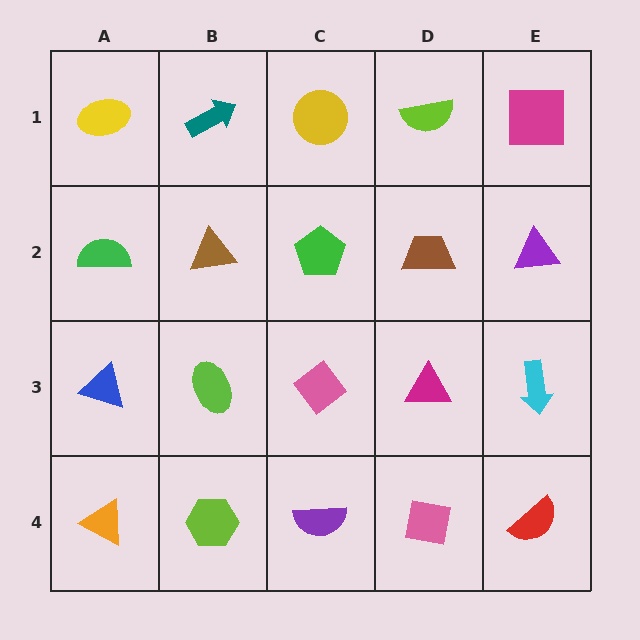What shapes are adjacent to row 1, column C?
A green pentagon (row 2, column C), a teal arrow (row 1, column B), a lime semicircle (row 1, column D).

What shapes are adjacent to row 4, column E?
A cyan arrow (row 3, column E), a pink square (row 4, column D).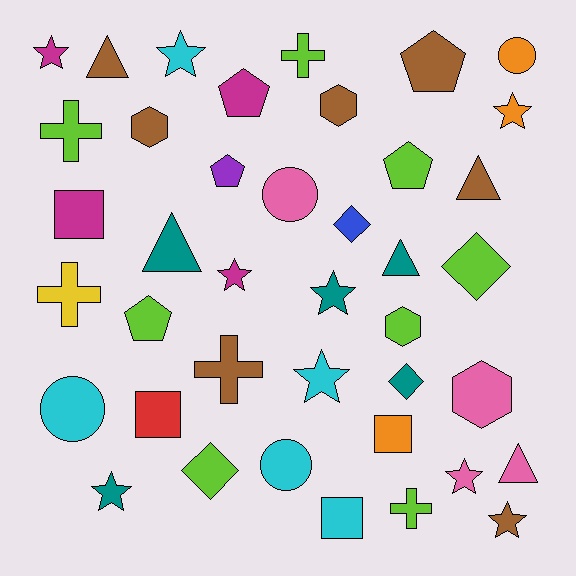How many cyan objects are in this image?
There are 5 cyan objects.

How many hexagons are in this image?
There are 4 hexagons.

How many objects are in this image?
There are 40 objects.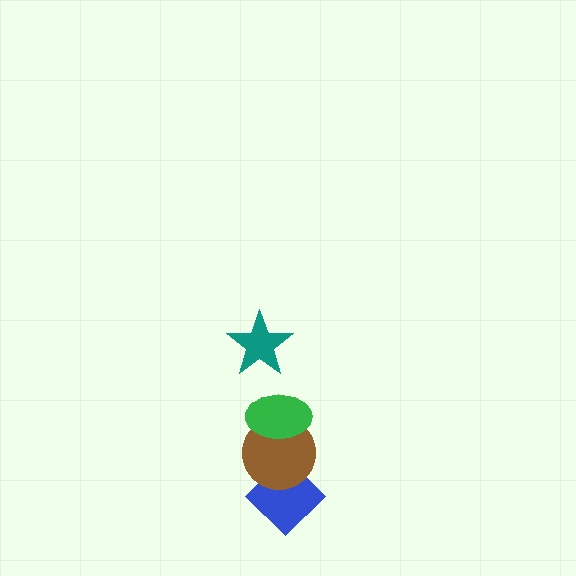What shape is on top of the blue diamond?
The brown circle is on top of the blue diamond.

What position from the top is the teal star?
The teal star is 1st from the top.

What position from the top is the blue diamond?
The blue diamond is 4th from the top.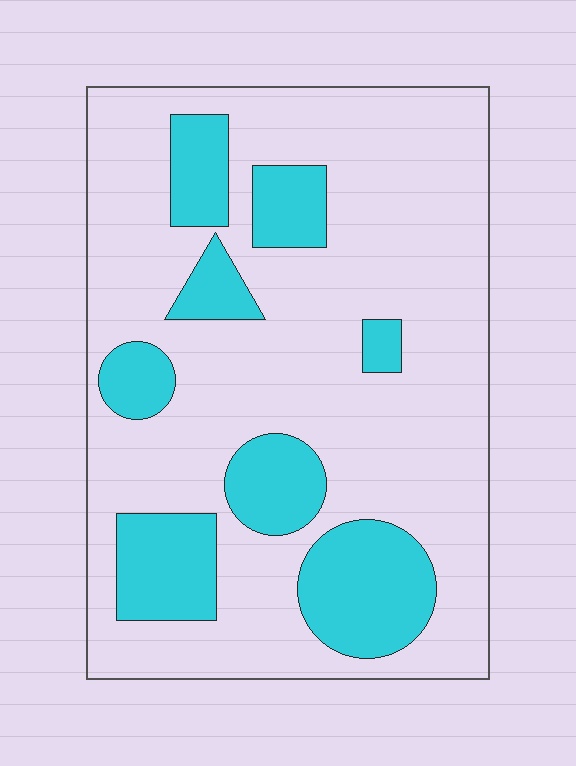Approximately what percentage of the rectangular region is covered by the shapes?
Approximately 25%.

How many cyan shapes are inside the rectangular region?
8.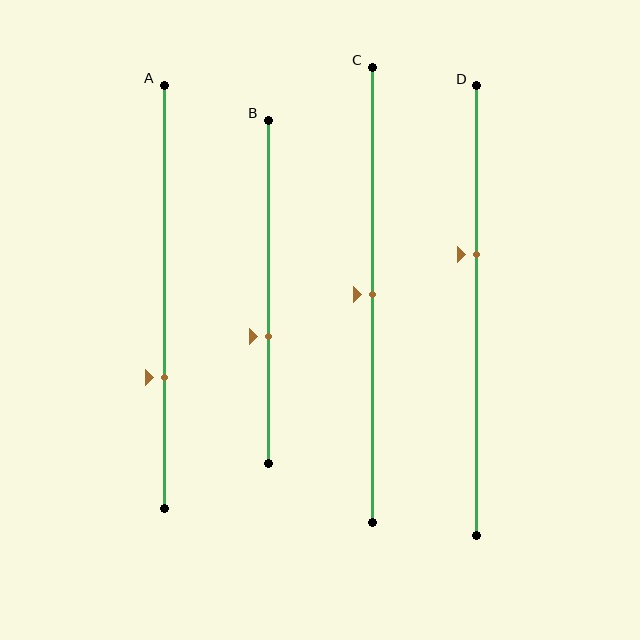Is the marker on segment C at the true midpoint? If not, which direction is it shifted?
Yes, the marker on segment C is at the true midpoint.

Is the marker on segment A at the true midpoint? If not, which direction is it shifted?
No, the marker on segment A is shifted downward by about 19% of the segment length.